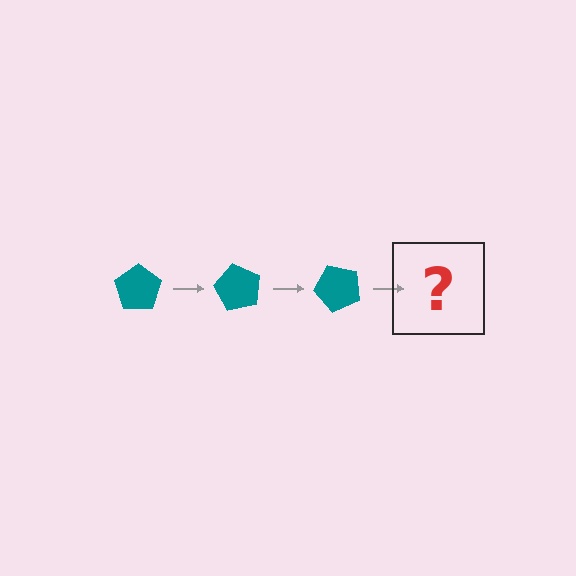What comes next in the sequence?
The next element should be a teal pentagon rotated 180 degrees.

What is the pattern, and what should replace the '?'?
The pattern is that the pentagon rotates 60 degrees each step. The '?' should be a teal pentagon rotated 180 degrees.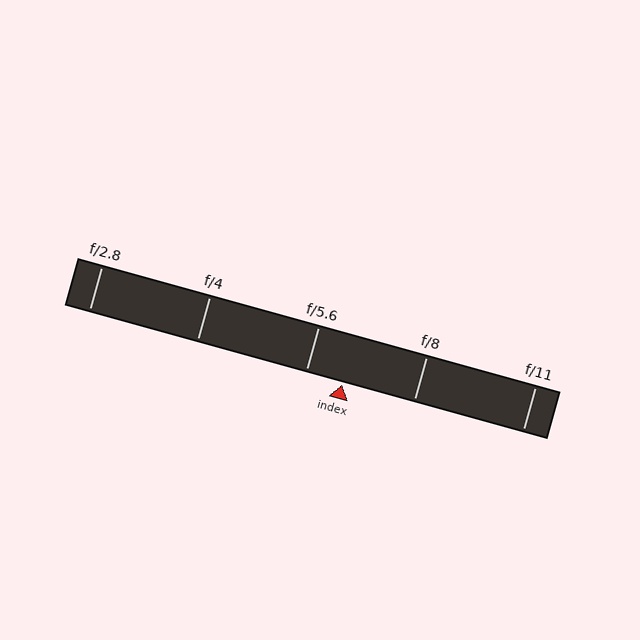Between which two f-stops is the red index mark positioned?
The index mark is between f/5.6 and f/8.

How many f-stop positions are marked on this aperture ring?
There are 5 f-stop positions marked.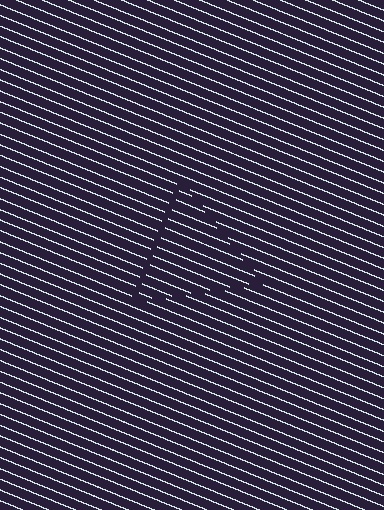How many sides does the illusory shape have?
3 sides — the line-ends trace a triangle.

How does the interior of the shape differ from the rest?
The interior of the shape contains the same grating, shifted by half a period — the contour is defined by the phase discontinuity where line-ends from the inner and outer gratings abut.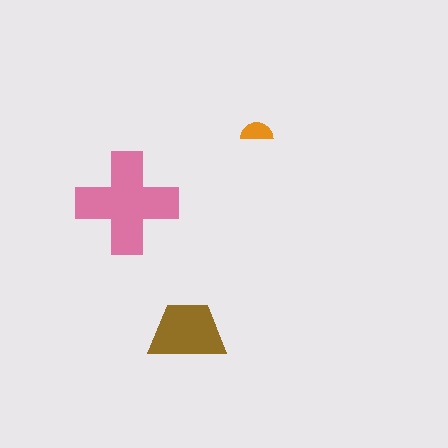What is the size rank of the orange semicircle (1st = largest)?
3rd.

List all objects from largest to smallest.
The pink cross, the brown trapezoid, the orange semicircle.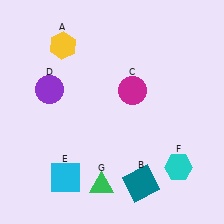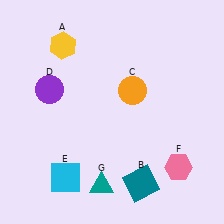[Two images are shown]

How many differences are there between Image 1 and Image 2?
There are 3 differences between the two images.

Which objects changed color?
C changed from magenta to orange. F changed from cyan to pink. G changed from green to teal.